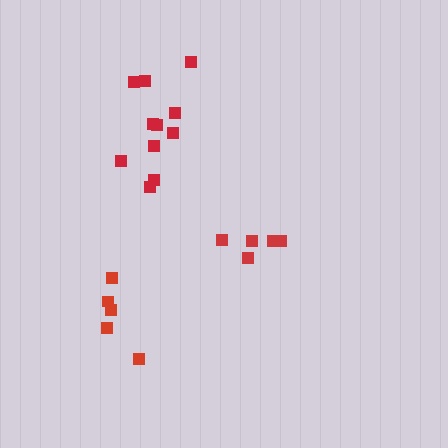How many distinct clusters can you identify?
There are 3 distinct clusters.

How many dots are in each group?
Group 1: 11 dots, Group 2: 5 dots, Group 3: 5 dots (21 total).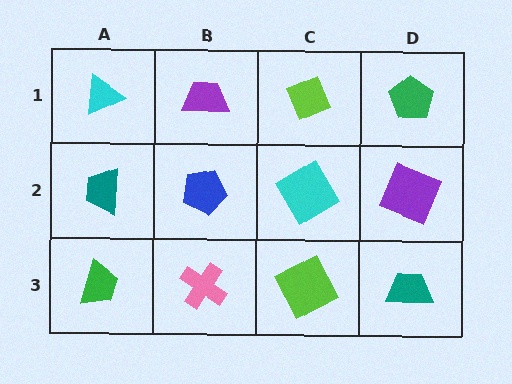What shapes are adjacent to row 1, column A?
A teal trapezoid (row 2, column A), a purple trapezoid (row 1, column B).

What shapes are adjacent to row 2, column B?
A purple trapezoid (row 1, column B), a pink cross (row 3, column B), a teal trapezoid (row 2, column A), a cyan diamond (row 2, column C).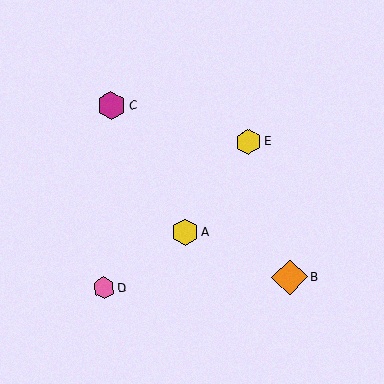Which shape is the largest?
The orange diamond (labeled B) is the largest.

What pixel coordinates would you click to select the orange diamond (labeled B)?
Click at (290, 277) to select the orange diamond B.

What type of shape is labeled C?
Shape C is a magenta hexagon.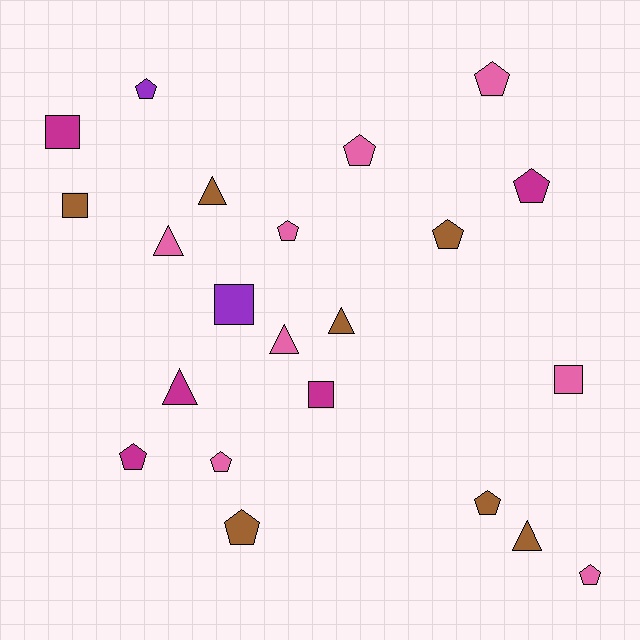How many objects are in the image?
There are 22 objects.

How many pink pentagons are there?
There are 5 pink pentagons.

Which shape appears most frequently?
Pentagon, with 11 objects.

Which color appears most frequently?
Pink, with 8 objects.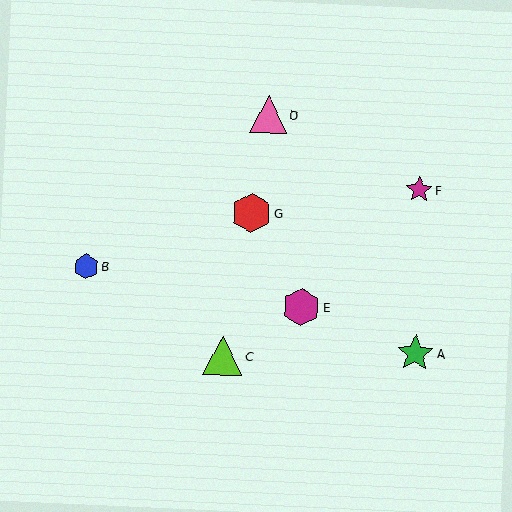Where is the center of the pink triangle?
The center of the pink triangle is at (269, 114).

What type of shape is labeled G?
Shape G is a red hexagon.